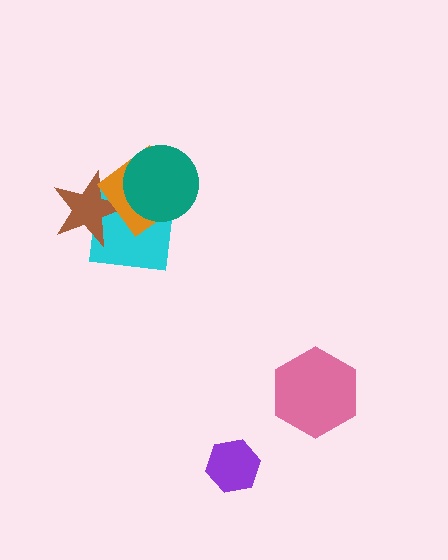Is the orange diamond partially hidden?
Yes, it is partially covered by another shape.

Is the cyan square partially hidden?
Yes, it is partially covered by another shape.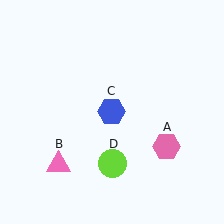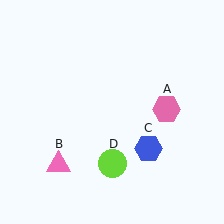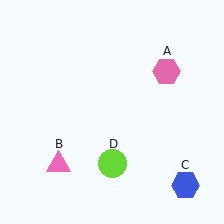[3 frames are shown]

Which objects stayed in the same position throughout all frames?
Pink triangle (object B) and lime circle (object D) remained stationary.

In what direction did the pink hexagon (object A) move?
The pink hexagon (object A) moved up.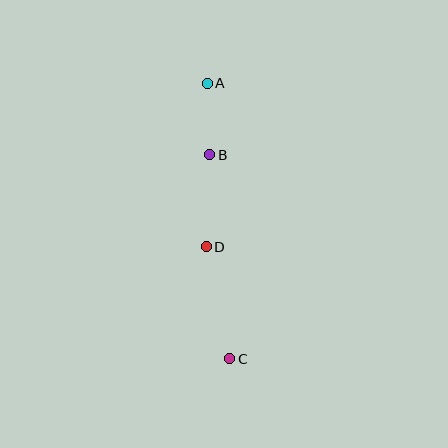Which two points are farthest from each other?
Points A and C are farthest from each other.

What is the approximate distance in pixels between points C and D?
The distance between C and D is approximately 115 pixels.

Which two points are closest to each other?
Points A and B are closest to each other.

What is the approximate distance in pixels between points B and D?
The distance between B and D is approximately 92 pixels.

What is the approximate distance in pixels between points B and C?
The distance between B and C is approximately 205 pixels.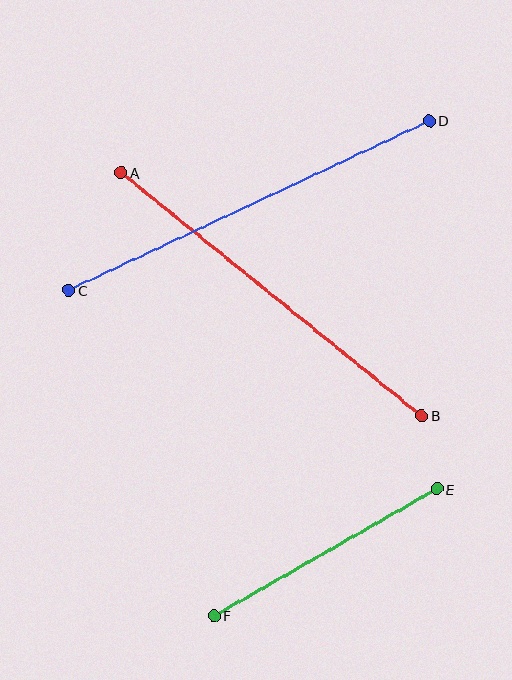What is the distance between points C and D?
The distance is approximately 398 pixels.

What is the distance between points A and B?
The distance is approximately 387 pixels.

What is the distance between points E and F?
The distance is approximately 257 pixels.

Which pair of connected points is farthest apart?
Points C and D are farthest apart.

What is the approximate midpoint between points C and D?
The midpoint is at approximately (249, 205) pixels.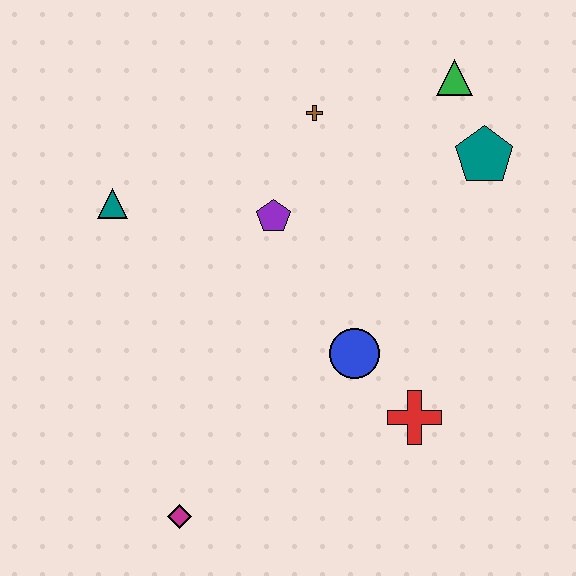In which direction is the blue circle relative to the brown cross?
The blue circle is below the brown cross.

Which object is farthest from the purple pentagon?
The magenta diamond is farthest from the purple pentagon.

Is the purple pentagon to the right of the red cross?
No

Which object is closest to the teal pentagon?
The green triangle is closest to the teal pentagon.